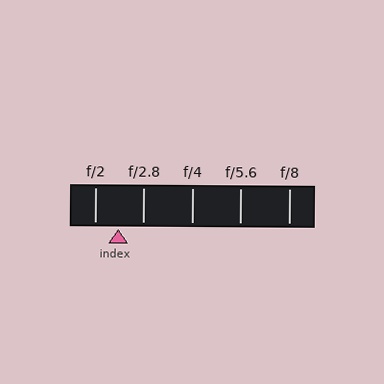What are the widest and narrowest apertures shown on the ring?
The widest aperture shown is f/2 and the narrowest is f/8.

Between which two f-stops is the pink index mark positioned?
The index mark is between f/2 and f/2.8.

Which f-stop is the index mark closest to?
The index mark is closest to f/2.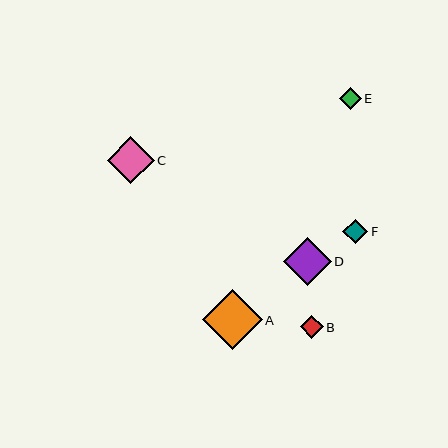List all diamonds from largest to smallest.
From largest to smallest: A, D, C, F, B, E.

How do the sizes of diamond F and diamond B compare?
Diamond F and diamond B are approximately the same size.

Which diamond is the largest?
Diamond A is the largest with a size of approximately 60 pixels.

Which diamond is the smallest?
Diamond E is the smallest with a size of approximately 22 pixels.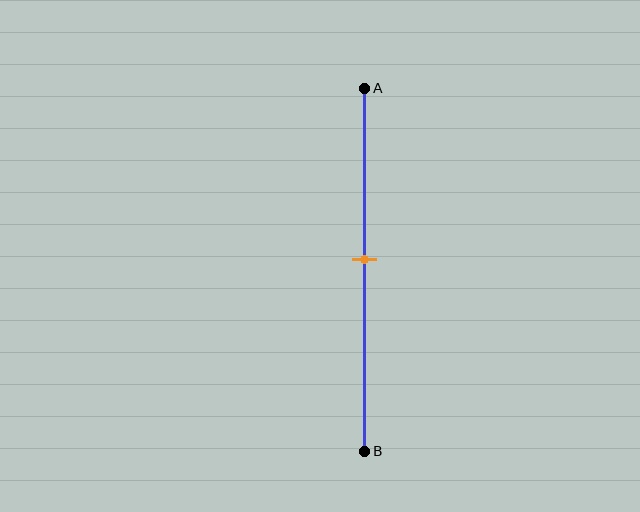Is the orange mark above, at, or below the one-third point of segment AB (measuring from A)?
The orange mark is below the one-third point of segment AB.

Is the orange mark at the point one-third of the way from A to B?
No, the mark is at about 45% from A, not at the 33% one-third point.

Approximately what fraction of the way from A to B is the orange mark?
The orange mark is approximately 45% of the way from A to B.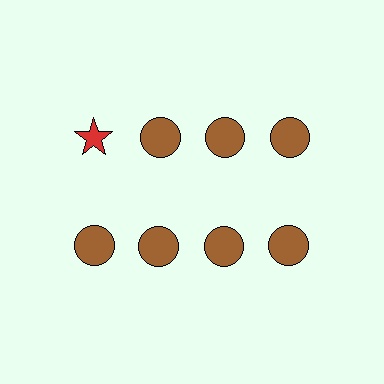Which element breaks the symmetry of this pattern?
The red star in the top row, leftmost column breaks the symmetry. All other shapes are brown circles.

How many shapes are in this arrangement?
There are 8 shapes arranged in a grid pattern.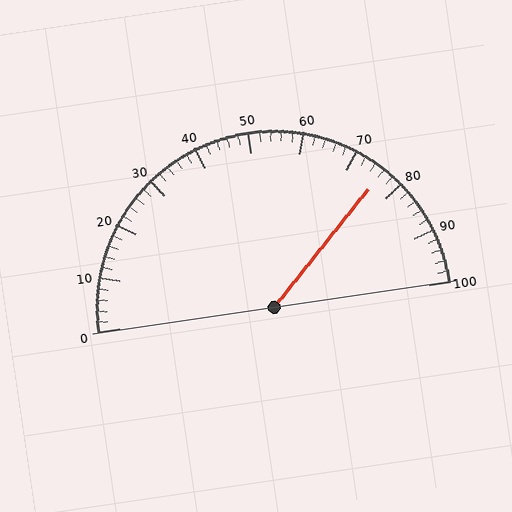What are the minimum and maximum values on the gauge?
The gauge ranges from 0 to 100.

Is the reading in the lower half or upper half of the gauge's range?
The reading is in the upper half of the range (0 to 100).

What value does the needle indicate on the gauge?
The needle indicates approximately 76.